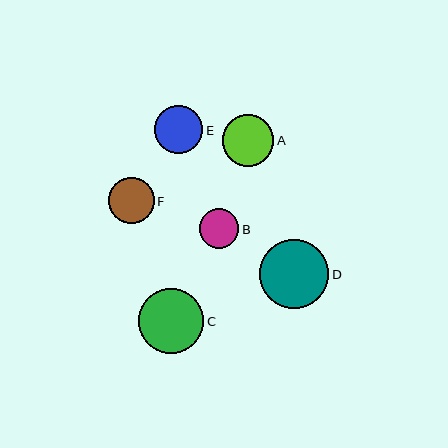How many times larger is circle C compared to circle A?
Circle C is approximately 1.3 times the size of circle A.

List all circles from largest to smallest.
From largest to smallest: D, C, A, E, F, B.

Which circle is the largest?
Circle D is the largest with a size of approximately 69 pixels.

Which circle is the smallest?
Circle B is the smallest with a size of approximately 39 pixels.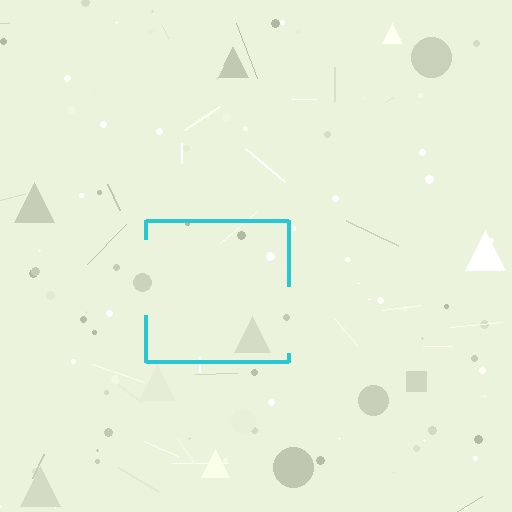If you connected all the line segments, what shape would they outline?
They would outline a square.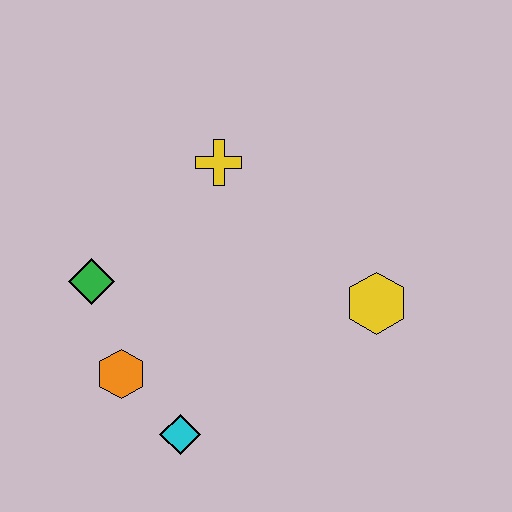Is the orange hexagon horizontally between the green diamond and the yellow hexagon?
Yes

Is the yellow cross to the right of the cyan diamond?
Yes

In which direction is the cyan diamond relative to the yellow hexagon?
The cyan diamond is to the left of the yellow hexagon.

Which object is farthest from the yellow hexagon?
The green diamond is farthest from the yellow hexagon.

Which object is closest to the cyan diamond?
The orange hexagon is closest to the cyan diamond.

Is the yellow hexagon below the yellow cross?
Yes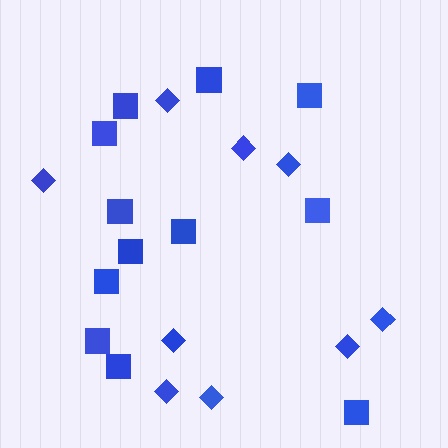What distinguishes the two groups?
There are 2 groups: one group of diamonds (9) and one group of squares (12).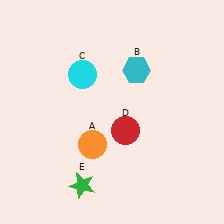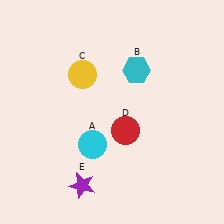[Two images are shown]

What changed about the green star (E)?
In Image 1, E is green. In Image 2, it changed to purple.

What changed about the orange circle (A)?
In Image 1, A is orange. In Image 2, it changed to cyan.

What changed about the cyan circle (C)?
In Image 1, C is cyan. In Image 2, it changed to yellow.